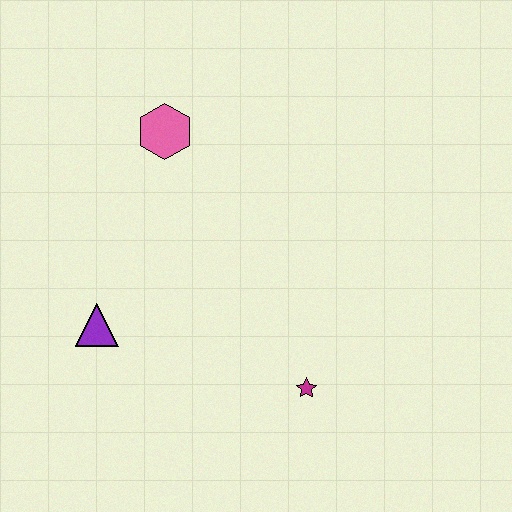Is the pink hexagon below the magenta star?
No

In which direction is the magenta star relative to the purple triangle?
The magenta star is to the right of the purple triangle.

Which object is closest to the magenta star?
The purple triangle is closest to the magenta star.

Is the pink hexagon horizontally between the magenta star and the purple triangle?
Yes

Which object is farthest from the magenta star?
The pink hexagon is farthest from the magenta star.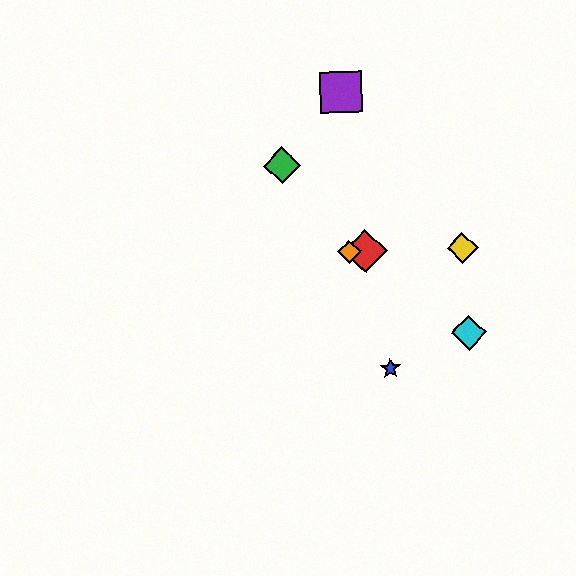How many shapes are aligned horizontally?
3 shapes (the red diamond, the yellow diamond, the orange diamond) are aligned horizontally.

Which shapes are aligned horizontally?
The red diamond, the yellow diamond, the orange diamond are aligned horizontally.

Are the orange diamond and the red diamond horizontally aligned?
Yes, both are at y≈252.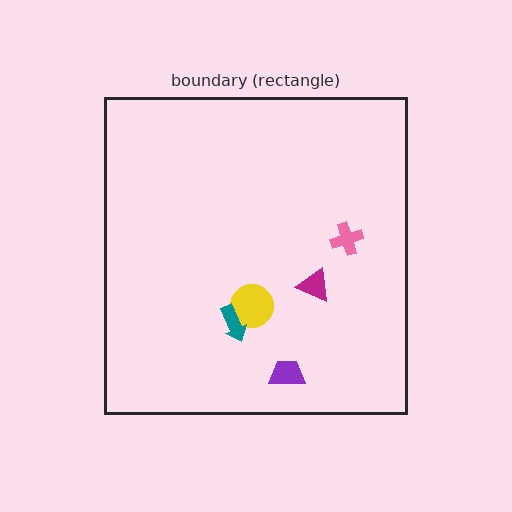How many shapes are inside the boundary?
5 inside, 0 outside.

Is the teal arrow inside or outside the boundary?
Inside.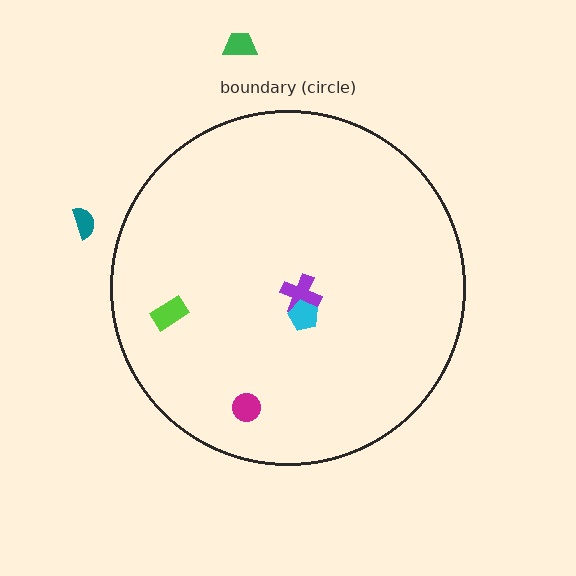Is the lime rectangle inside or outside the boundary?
Inside.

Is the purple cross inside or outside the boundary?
Inside.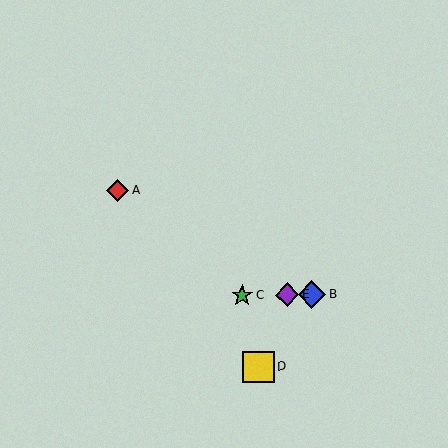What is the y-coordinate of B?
Object B is at y≈295.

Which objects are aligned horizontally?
Objects B, C, E are aligned horizontally.